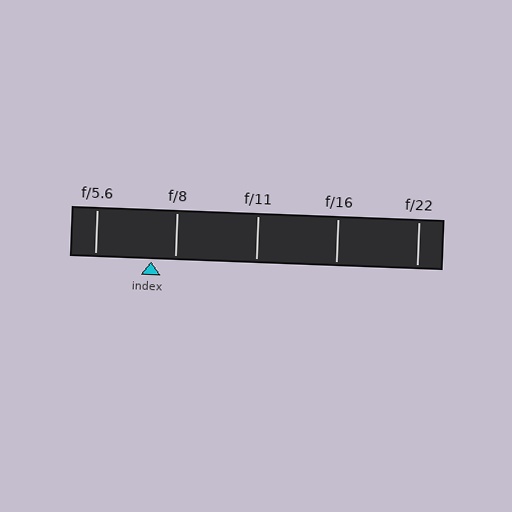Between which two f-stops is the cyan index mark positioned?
The index mark is between f/5.6 and f/8.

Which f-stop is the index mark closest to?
The index mark is closest to f/8.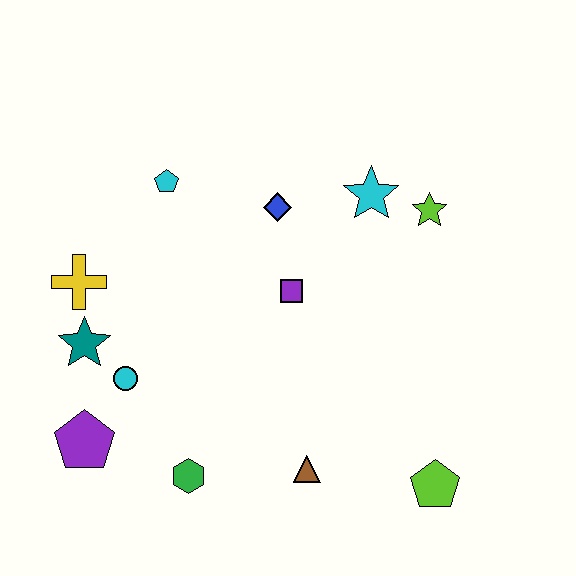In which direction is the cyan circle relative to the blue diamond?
The cyan circle is below the blue diamond.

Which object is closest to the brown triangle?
The green hexagon is closest to the brown triangle.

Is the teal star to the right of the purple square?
No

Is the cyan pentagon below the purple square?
No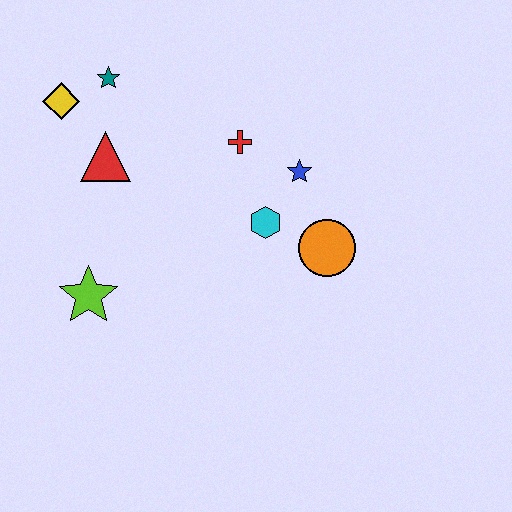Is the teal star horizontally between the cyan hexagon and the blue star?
No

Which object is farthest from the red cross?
The lime star is farthest from the red cross.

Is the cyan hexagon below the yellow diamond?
Yes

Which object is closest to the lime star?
The red triangle is closest to the lime star.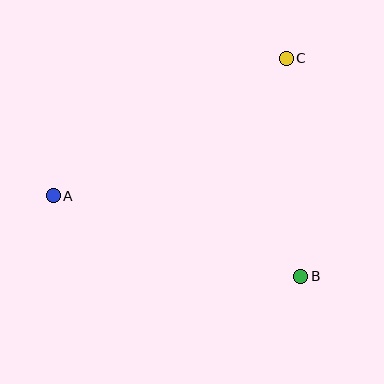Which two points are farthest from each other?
Points A and C are farthest from each other.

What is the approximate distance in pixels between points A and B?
The distance between A and B is approximately 261 pixels.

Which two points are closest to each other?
Points B and C are closest to each other.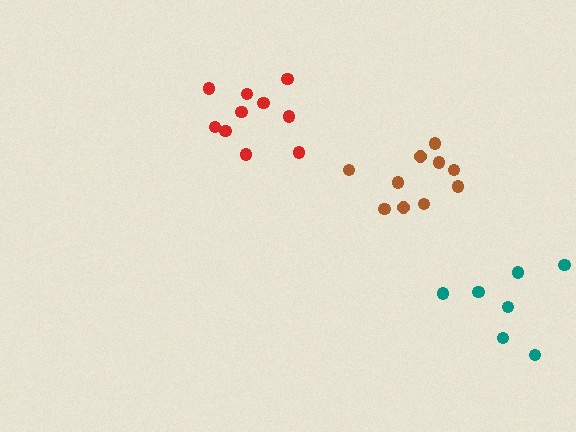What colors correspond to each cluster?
The clusters are colored: red, teal, brown.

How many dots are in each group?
Group 1: 10 dots, Group 2: 7 dots, Group 3: 10 dots (27 total).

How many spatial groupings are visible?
There are 3 spatial groupings.